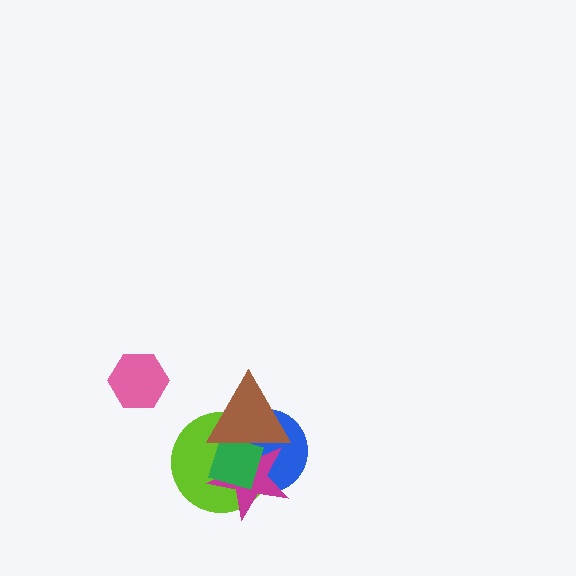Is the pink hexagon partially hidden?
No, no other shape covers it.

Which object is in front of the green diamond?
The brown triangle is in front of the green diamond.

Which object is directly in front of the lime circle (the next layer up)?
The blue circle is directly in front of the lime circle.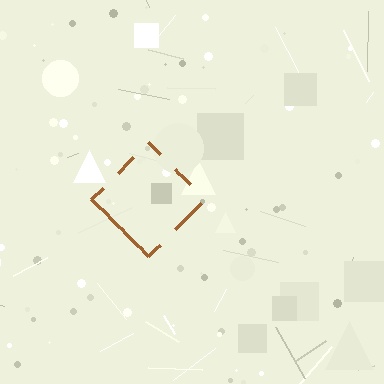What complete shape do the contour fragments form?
The contour fragments form a diamond.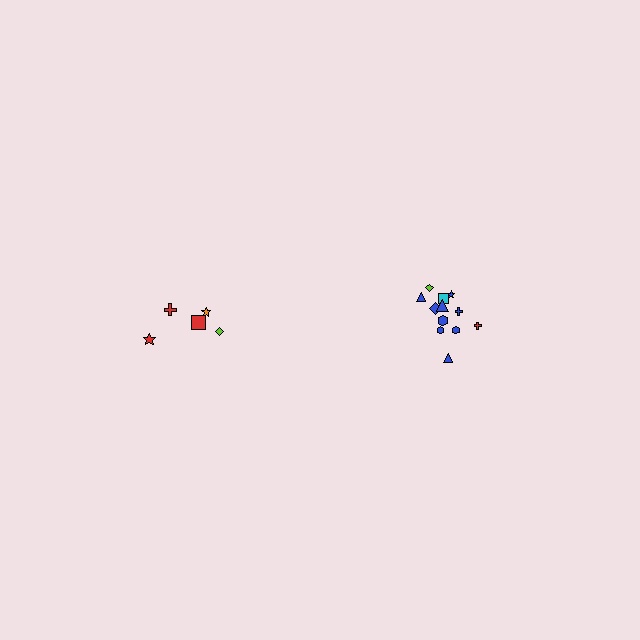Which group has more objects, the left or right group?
The right group.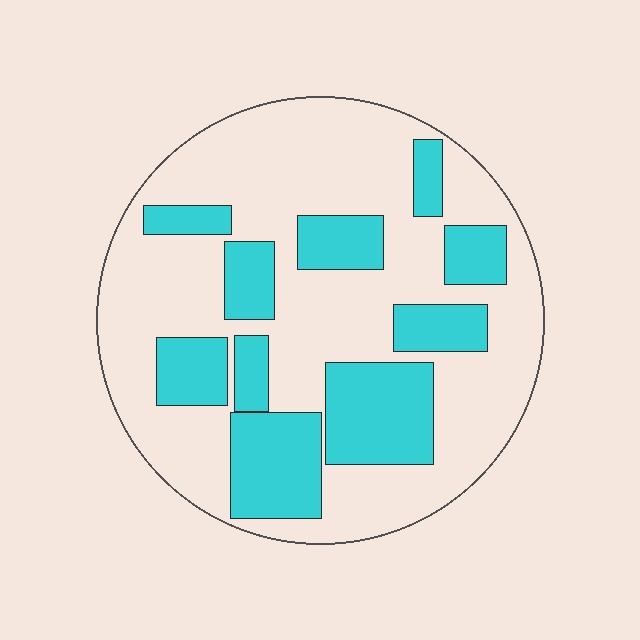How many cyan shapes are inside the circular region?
10.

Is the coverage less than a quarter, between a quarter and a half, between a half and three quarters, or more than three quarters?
Between a quarter and a half.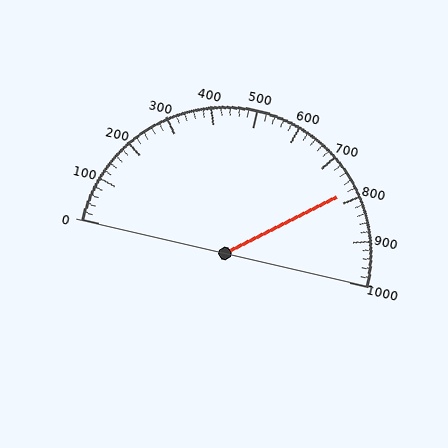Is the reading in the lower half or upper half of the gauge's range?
The reading is in the upper half of the range (0 to 1000).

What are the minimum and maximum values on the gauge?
The gauge ranges from 0 to 1000.